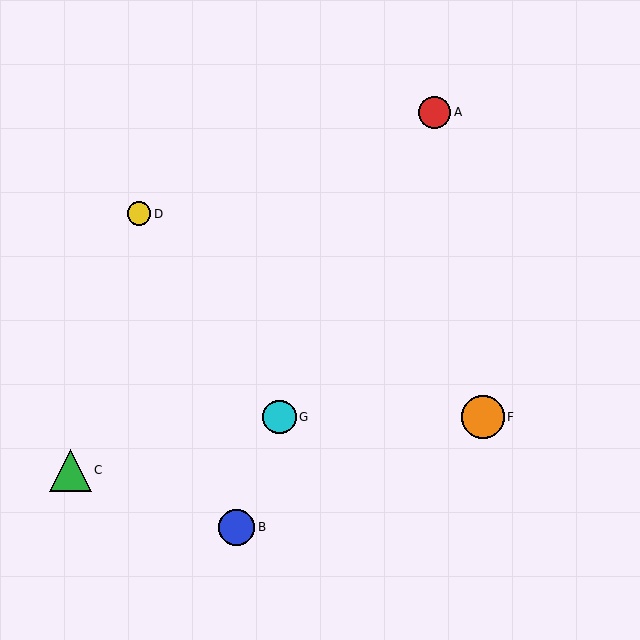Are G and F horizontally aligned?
Yes, both are at y≈417.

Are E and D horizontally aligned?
No, E is at y≈417 and D is at y≈214.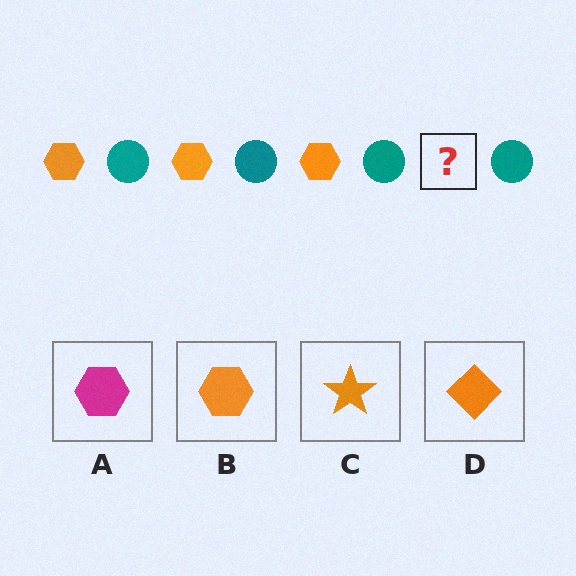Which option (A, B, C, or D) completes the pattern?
B.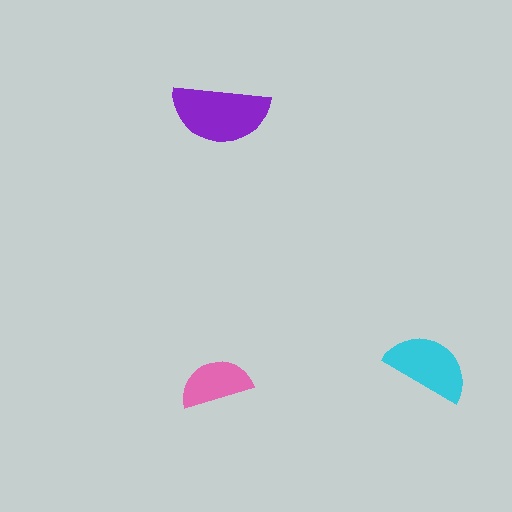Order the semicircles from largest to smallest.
the purple one, the cyan one, the pink one.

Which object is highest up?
The purple semicircle is topmost.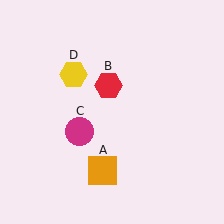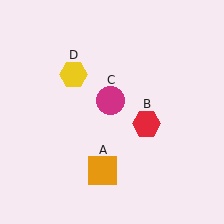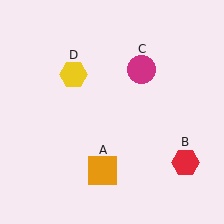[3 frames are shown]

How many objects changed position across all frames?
2 objects changed position: red hexagon (object B), magenta circle (object C).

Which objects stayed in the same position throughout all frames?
Orange square (object A) and yellow hexagon (object D) remained stationary.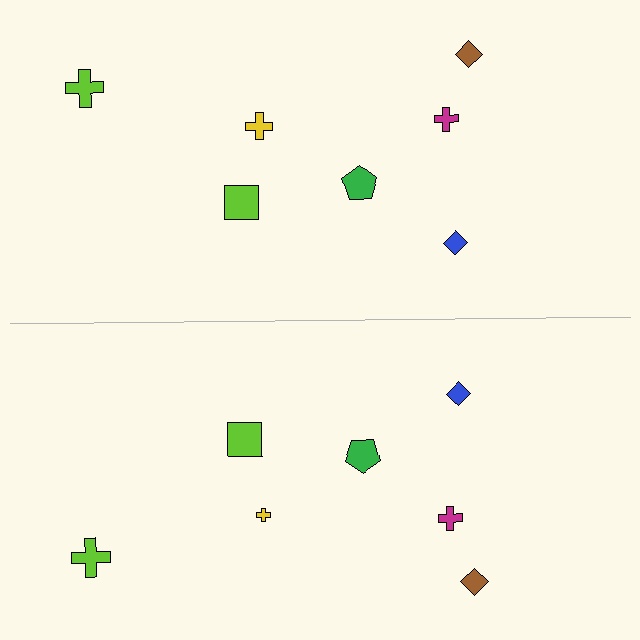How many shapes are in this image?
There are 14 shapes in this image.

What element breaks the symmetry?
The yellow cross on the bottom side has a different size than its mirror counterpart.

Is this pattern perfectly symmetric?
No, the pattern is not perfectly symmetric. The yellow cross on the bottom side has a different size than its mirror counterpart.